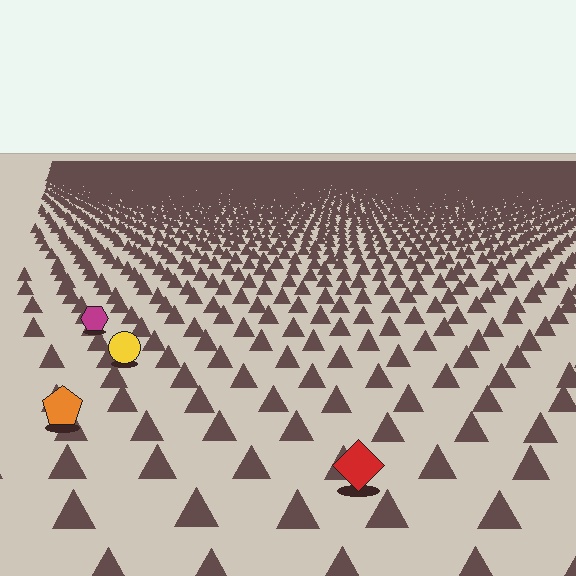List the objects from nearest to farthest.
From nearest to farthest: the red diamond, the orange pentagon, the yellow circle, the magenta hexagon.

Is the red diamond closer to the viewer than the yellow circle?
Yes. The red diamond is closer — you can tell from the texture gradient: the ground texture is coarser near it.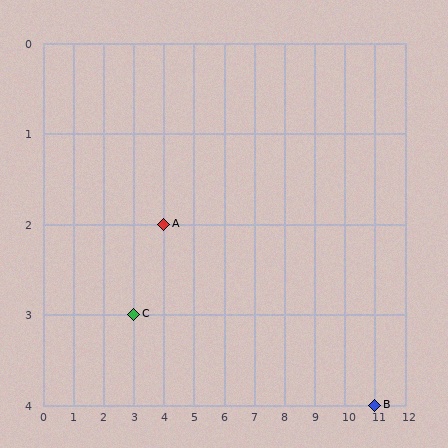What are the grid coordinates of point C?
Point C is at grid coordinates (3, 3).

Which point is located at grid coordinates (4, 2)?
Point A is at (4, 2).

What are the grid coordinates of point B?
Point B is at grid coordinates (11, 4).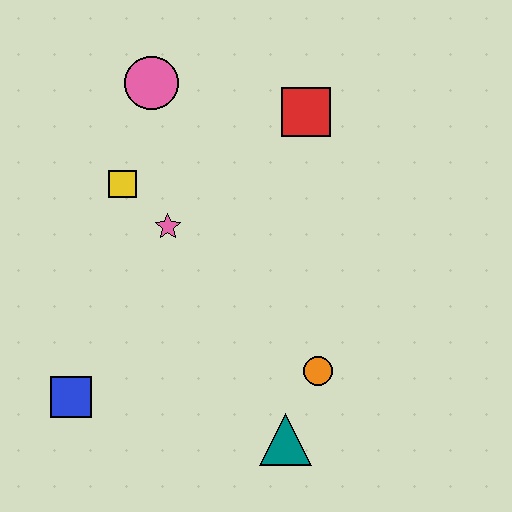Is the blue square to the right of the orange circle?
No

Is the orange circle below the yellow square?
Yes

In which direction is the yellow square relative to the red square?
The yellow square is to the left of the red square.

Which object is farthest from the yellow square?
The teal triangle is farthest from the yellow square.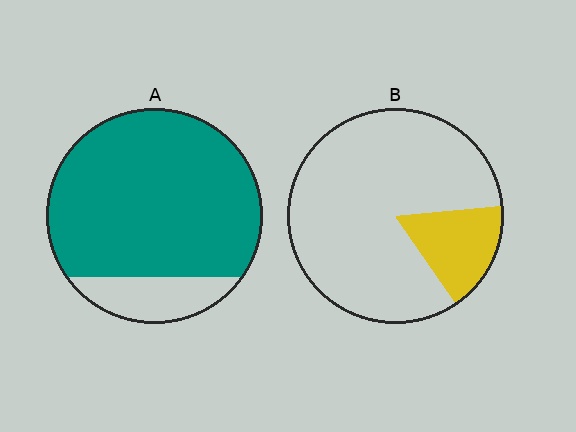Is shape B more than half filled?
No.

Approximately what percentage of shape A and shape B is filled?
A is approximately 85% and B is approximately 15%.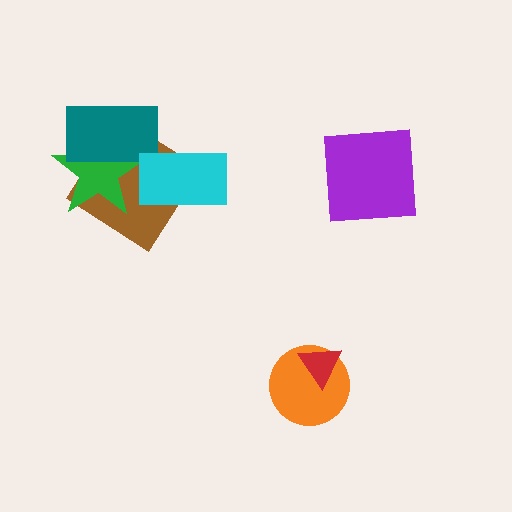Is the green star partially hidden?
Yes, it is partially covered by another shape.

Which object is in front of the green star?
The teal rectangle is in front of the green star.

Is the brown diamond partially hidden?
Yes, it is partially covered by another shape.